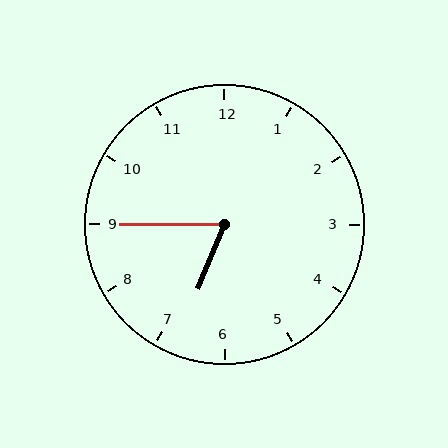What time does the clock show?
6:45.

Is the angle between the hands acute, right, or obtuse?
It is acute.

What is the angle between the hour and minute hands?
Approximately 68 degrees.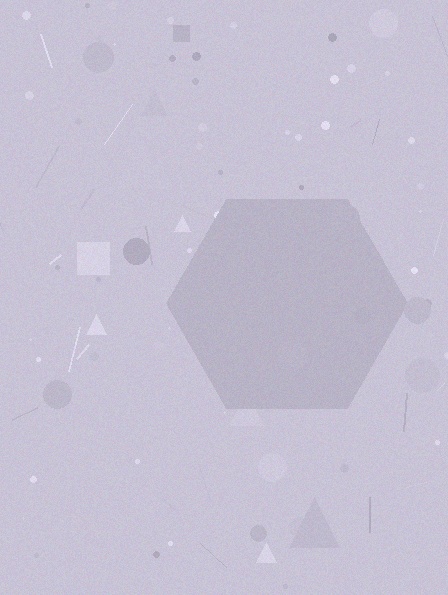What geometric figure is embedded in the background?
A hexagon is embedded in the background.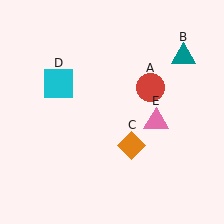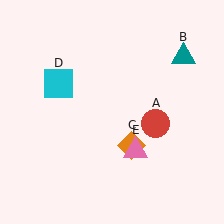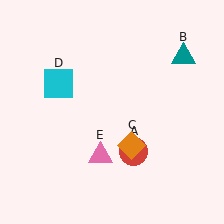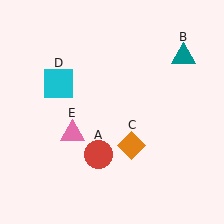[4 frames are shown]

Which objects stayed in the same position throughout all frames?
Teal triangle (object B) and orange diamond (object C) and cyan square (object D) remained stationary.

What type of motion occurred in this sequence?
The red circle (object A), pink triangle (object E) rotated clockwise around the center of the scene.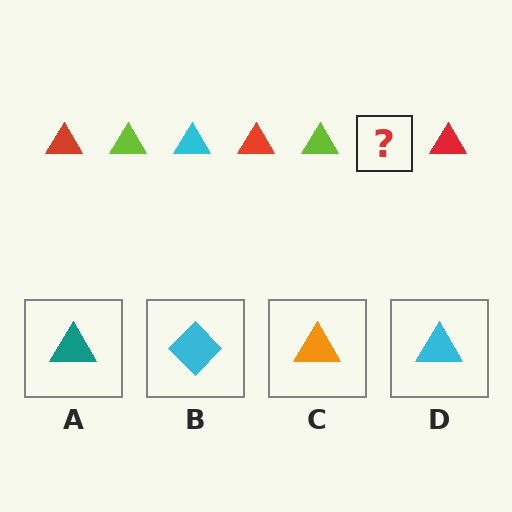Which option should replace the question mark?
Option D.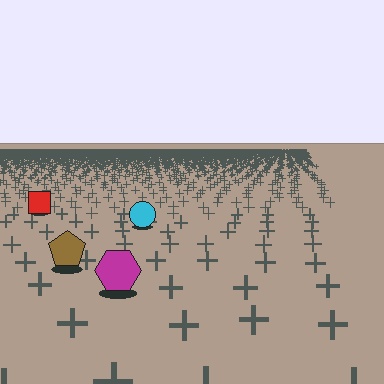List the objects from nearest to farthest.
From nearest to farthest: the magenta hexagon, the brown pentagon, the cyan circle, the red square.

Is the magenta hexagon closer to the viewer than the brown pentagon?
Yes. The magenta hexagon is closer — you can tell from the texture gradient: the ground texture is coarser near it.